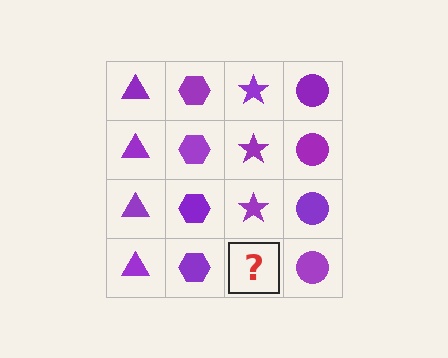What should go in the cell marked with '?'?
The missing cell should contain a purple star.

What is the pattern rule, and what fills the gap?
The rule is that each column has a consistent shape. The gap should be filled with a purple star.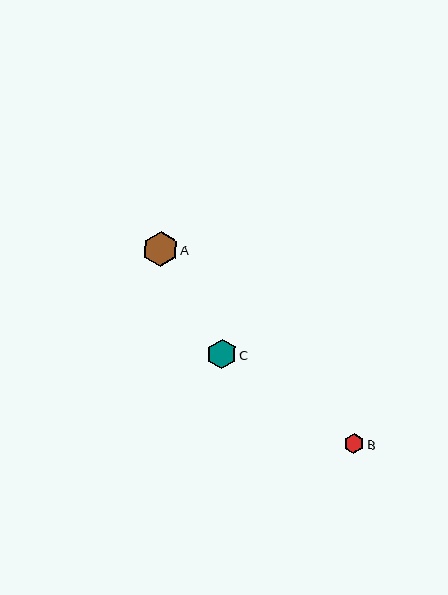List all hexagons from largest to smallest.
From largest to smallest: A, C, B.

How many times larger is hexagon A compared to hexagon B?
Hexagon A is approximately 1.7 times the size of hexagon B.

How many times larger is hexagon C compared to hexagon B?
Hexagon C is approximately 1.5 times the size of hexagon B.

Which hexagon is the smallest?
Hexagon B is the smallest with a size of approximately 20 pixels.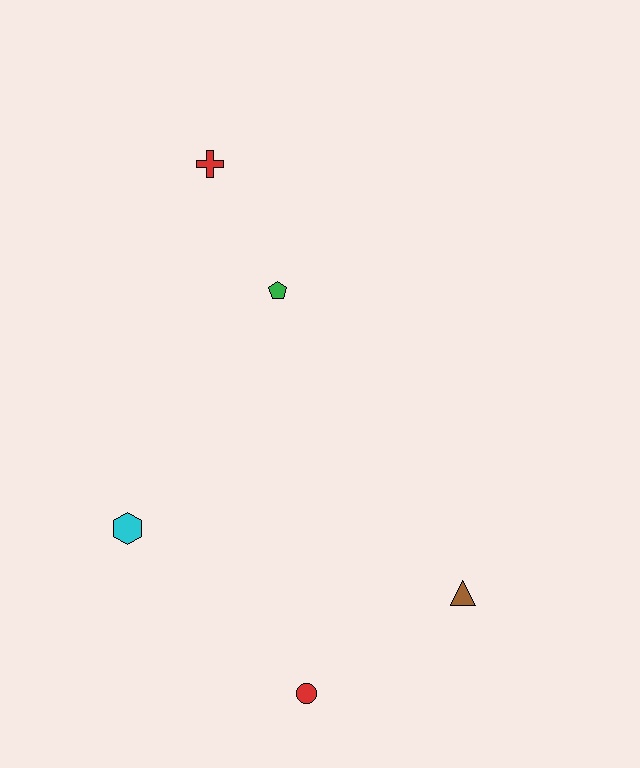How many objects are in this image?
There are 5 objects.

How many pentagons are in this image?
There is 1 pentagon.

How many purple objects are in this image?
There are no purple objects.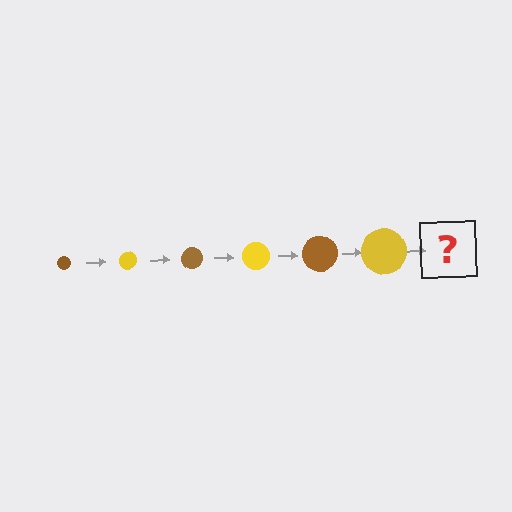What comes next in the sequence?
The next element should be a brown circle, larger than the previous one.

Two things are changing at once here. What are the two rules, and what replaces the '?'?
The two rules are that the circle grows larger each step and the color cycles through brown and yellow. The '?' should be a brown circle, larger than the previous one.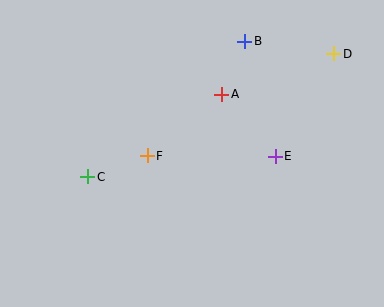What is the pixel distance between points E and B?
The distance between E and B is 119 pixels.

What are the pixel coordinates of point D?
Point D is at (334, 54).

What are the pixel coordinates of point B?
Point B is at (245, 41).